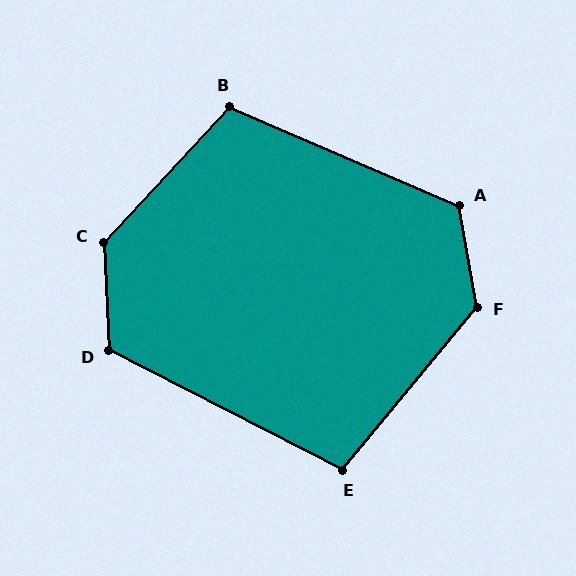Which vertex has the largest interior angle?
C, at approximately 134 degrees.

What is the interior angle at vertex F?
Approximately 131 degrees (obtuse).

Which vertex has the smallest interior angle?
E, at approximately 103 degrees.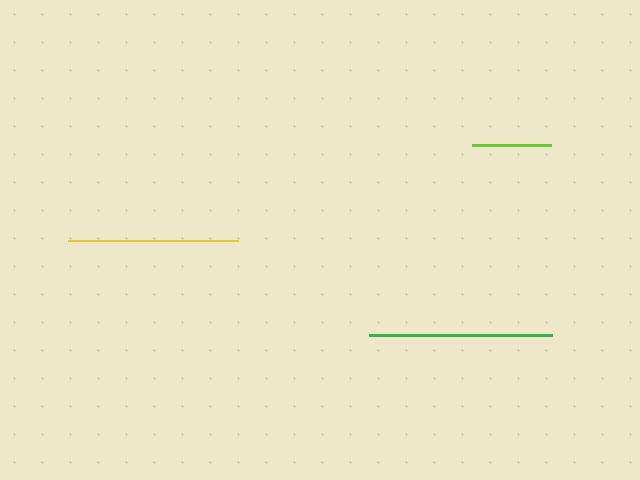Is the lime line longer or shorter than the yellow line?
The yellow line is longer than the lime line.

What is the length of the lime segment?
The lime segment is approximately 80 pixels long.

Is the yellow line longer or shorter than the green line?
The green line is longer than the yellow line.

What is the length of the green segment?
The green segment is approximately 183 pixels long.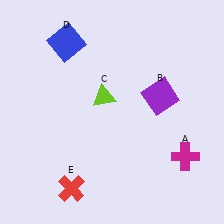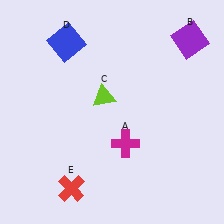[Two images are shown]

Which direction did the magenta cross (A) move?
The magenta cross (A) moved left.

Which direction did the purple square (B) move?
The purple square (B) moved up.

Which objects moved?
The objects that moved are: the magenta cross (A), the purple square (B).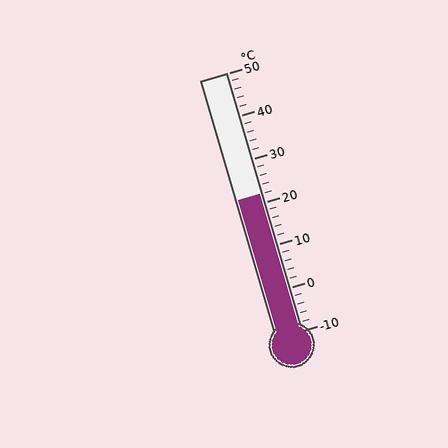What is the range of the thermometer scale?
The thermometer scale ranges from -10°C to 50°C.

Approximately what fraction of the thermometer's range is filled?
The thermometer is filled to approximately 55% of its range.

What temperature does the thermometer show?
The thermometer shows approximately 22°C.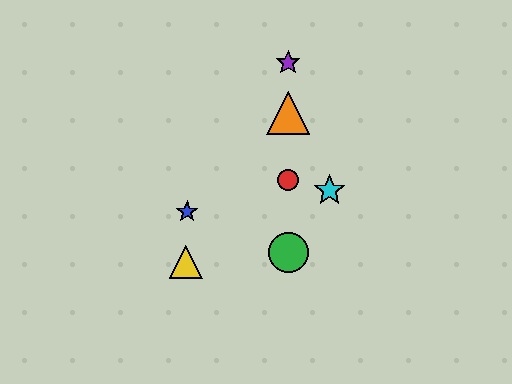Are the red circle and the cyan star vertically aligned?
No, the red circle is at x≈288 and the cyan star is at x≈330.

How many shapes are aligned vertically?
4 shapes (the red circle, the green circle, the purple star, the orange triangle) are aligned vertically.